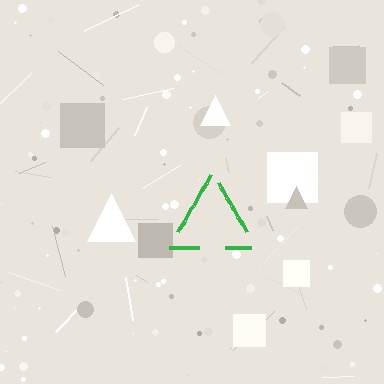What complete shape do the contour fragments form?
The contour fragments form a triangle.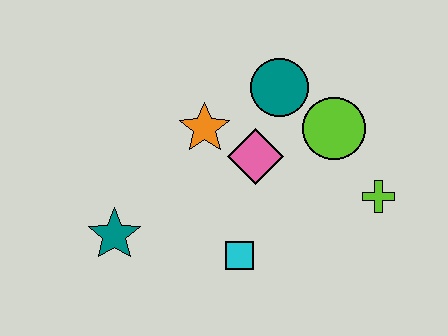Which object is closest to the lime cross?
The lime circle is closest to the lime cross.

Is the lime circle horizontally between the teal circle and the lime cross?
Yes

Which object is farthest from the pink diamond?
The teal star is farthest from the pink diamond.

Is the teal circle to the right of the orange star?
Yes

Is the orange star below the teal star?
No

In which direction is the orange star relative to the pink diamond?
The orange star is to the left of the pink diamond.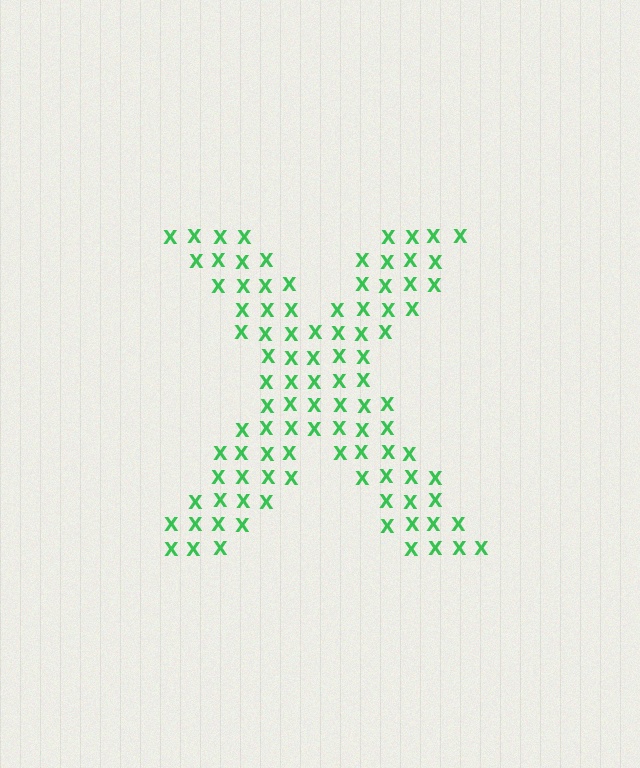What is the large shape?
The large shape is the letter X.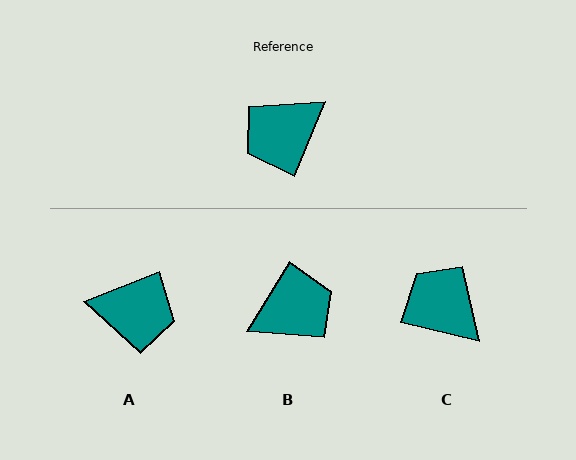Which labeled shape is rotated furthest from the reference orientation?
B, about 171 degrees away.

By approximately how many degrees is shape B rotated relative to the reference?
Approximately 171 degrees counter-clockwise.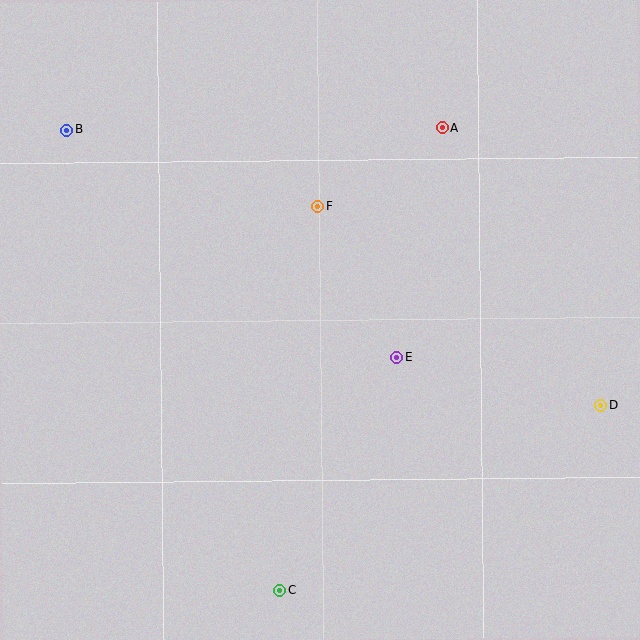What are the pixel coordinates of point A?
Point A is at (442, 127).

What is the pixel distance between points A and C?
The distance between A and C is 491 pixels.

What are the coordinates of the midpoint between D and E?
The midpoint between D and E is at (499, 381).